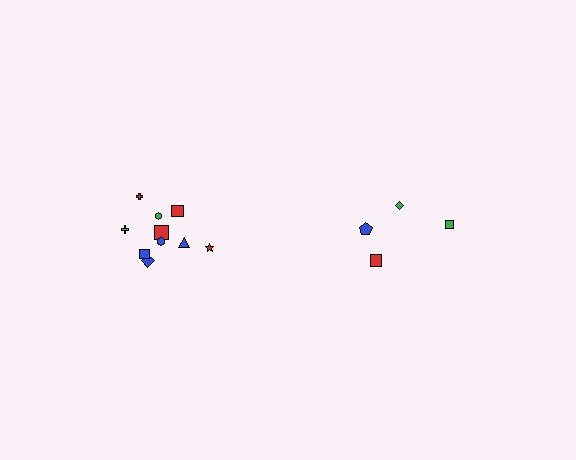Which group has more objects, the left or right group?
The left group.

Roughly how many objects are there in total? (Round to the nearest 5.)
Roughly 15 objects in total.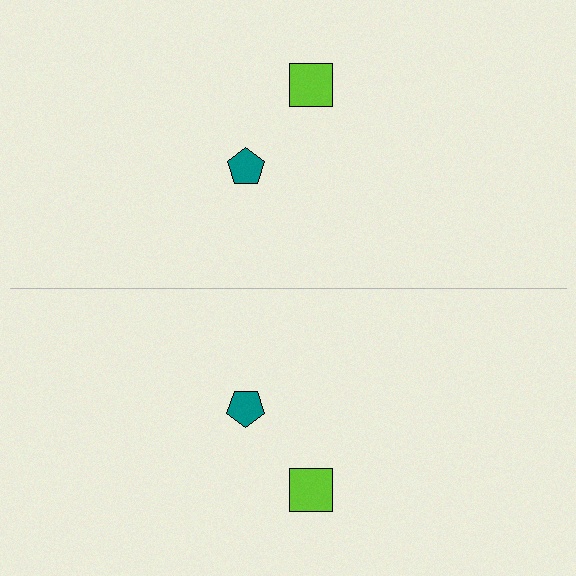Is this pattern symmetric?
Yes, this pattern has bilateral (reflection) symmetry.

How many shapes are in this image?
There are 4 shapes in this image.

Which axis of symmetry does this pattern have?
The pattern has a horizontal axis of symmetry running through the center of the image.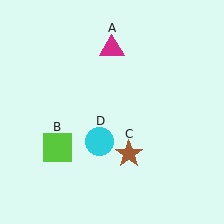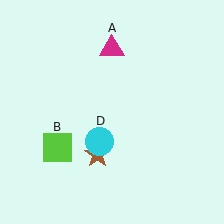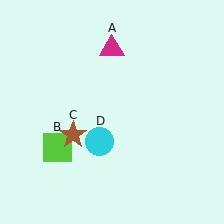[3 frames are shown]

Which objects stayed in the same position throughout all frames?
Magenta triangle (object A) and lime square (object B) and cyan circle (object D) remained stationary.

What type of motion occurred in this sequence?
The brown star (object C) rotated clockwise around the center of the scene.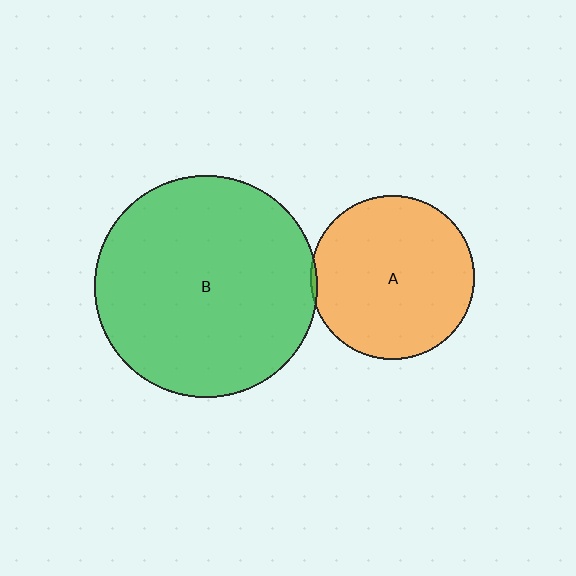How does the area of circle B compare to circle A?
Approximately 1.8 times.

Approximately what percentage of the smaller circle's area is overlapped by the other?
Approximately 5%.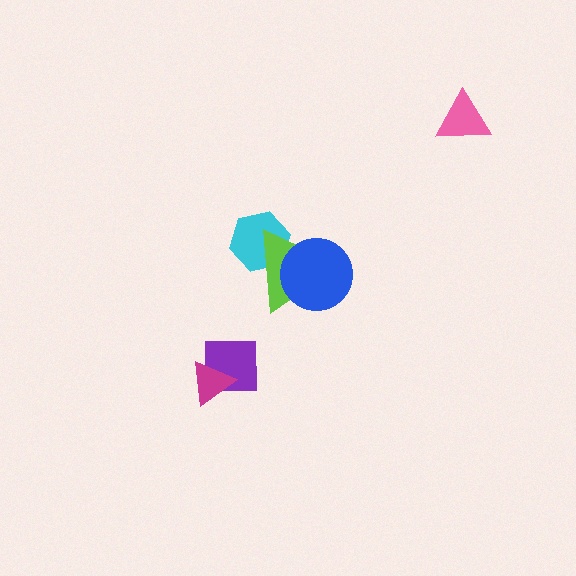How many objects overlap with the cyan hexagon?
1 object overlaps with the cyan hexagon.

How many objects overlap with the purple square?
1 object overlaps with the purple square.